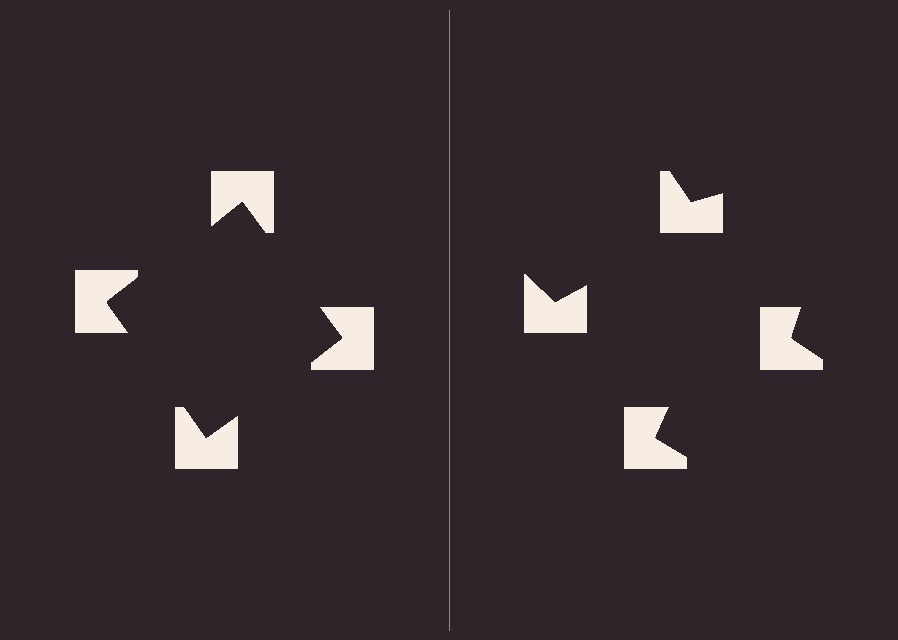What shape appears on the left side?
An illusory square.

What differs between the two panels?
The notched squares are positioned identically on both sides; only the wedge orientations differ. On the left they align to a square; on the right they are misaligned.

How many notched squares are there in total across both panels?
8 — 4 on each side.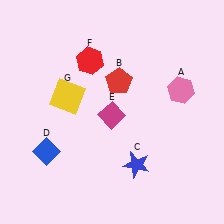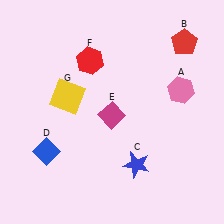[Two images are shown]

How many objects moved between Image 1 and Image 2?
1 object moved between the two images.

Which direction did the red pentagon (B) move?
The red pentagon (B) moved right.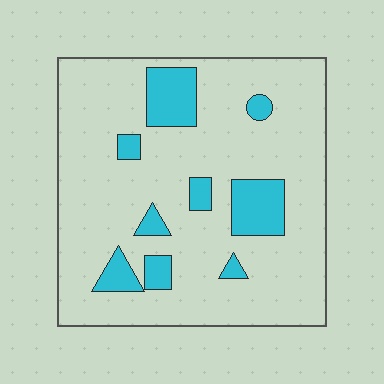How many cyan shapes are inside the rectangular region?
9.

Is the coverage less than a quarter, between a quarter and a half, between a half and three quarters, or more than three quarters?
Less than a quarter.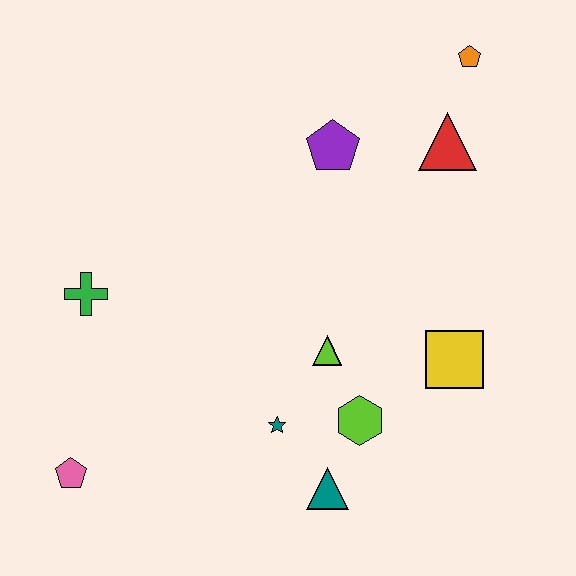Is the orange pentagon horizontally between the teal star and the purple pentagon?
No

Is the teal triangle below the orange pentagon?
Yes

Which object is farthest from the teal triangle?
The orange pentagon is farthest from the teal triangle.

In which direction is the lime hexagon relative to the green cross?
The lime hexagon is to the right of the green cross.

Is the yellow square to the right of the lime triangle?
Yes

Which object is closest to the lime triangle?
The lime hexagon is closest to the lime triangle.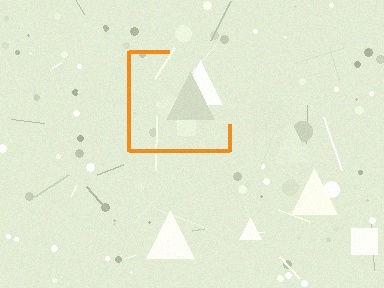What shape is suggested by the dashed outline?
The dashed outline suggests a square.